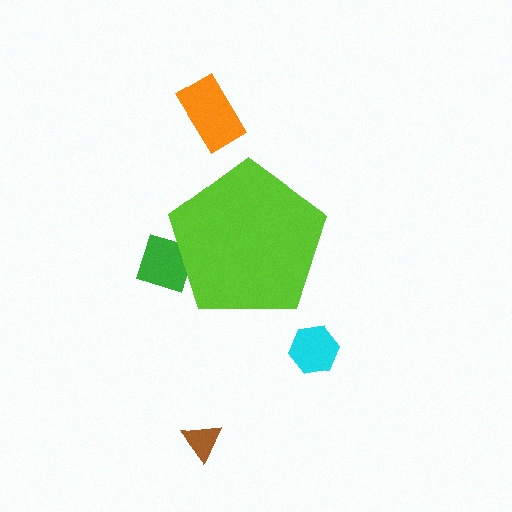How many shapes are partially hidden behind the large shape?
1 shape is partially hidden.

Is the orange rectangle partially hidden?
No, the orange rectangle is fully visible.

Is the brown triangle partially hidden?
No, the brown triangle is fully visible.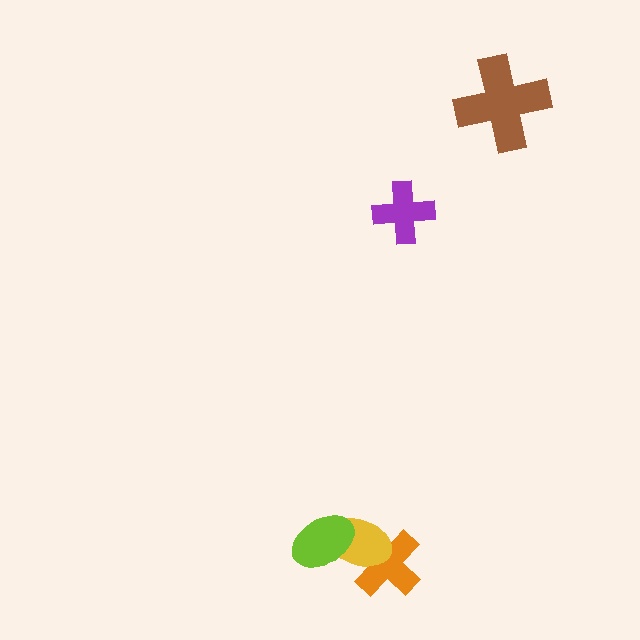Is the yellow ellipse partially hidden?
Yes, it is partially covered by another shape.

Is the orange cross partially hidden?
Yes, it is partially covered by another shape.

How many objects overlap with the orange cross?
1 object overlaps with the orange cross.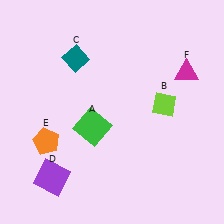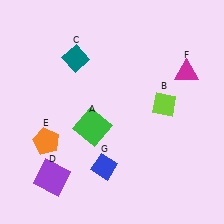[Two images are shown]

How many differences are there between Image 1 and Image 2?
There is 1 difference between the two images.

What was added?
A blue diamond (G) was added in Image 2.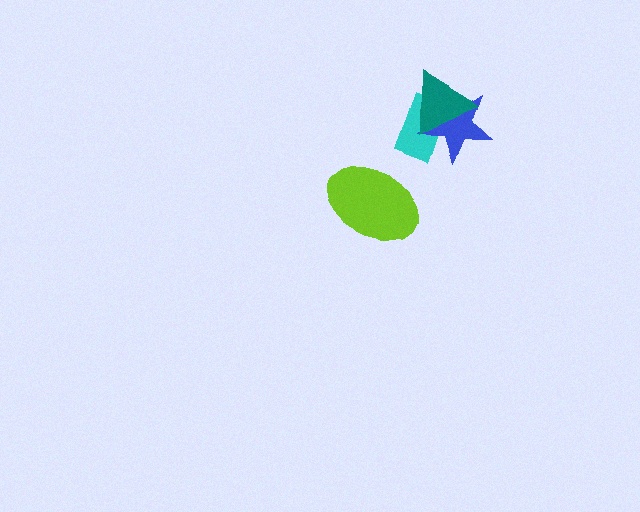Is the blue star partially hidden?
Yes, it is partially covered by another shape.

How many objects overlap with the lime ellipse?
0 objects overlap with the lime ellipse.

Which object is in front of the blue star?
The teal triangle is in front of the blue star.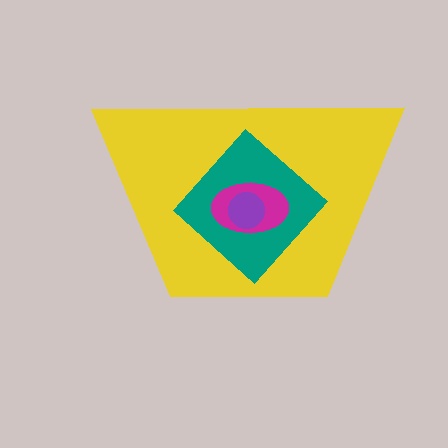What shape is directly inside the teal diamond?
The magenta ellipse.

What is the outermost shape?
The yellow trapezoid.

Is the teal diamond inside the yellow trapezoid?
Yes.